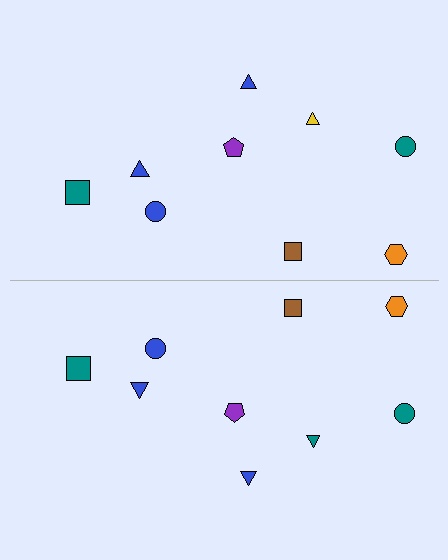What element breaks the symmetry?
The teal triangle on the bottom side breaks the symmetry — its mirror counterpart is yellow.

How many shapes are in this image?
There are 18 shapes in this image.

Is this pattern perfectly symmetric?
No, the pattern is not perfectly symmetric. The teal triangle on the bottom side breaks the symmetry — its mirror counterpart is yellow.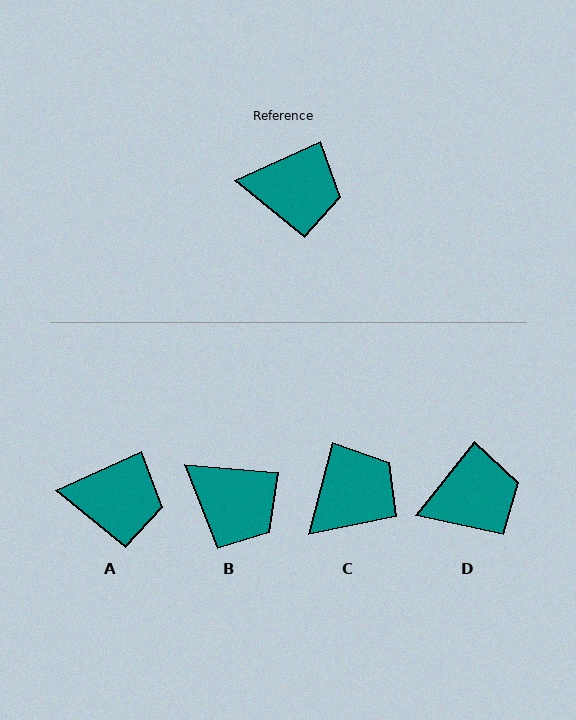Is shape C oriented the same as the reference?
No, it is off by about 51 degrees.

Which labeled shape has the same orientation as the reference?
A.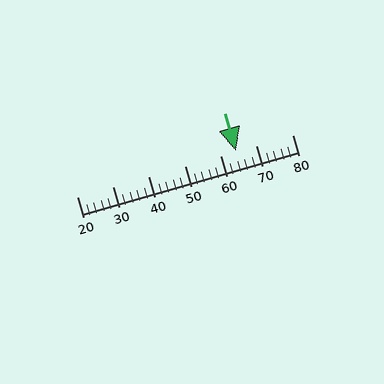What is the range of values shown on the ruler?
The ruler shows values from 20 to 80.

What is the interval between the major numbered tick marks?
The major tick marks are spaced 10 units apart.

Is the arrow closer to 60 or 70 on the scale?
The arrow is closer to 60.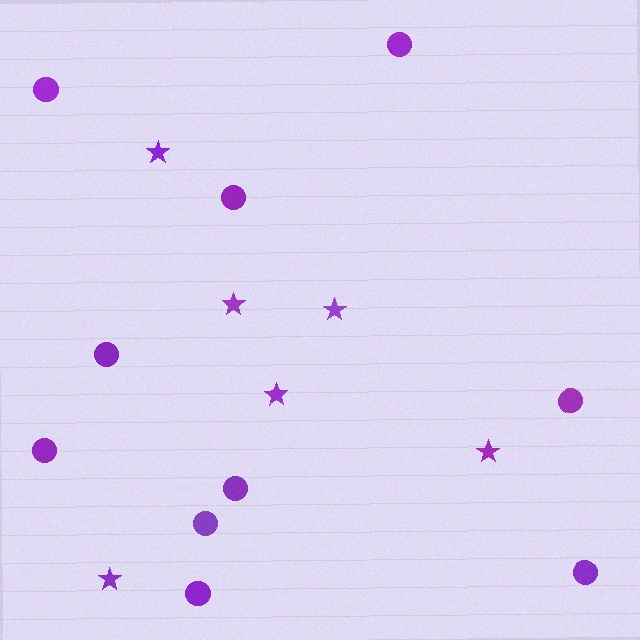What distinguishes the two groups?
There are 2 groups: one group of circles (10) and one group of stars (6).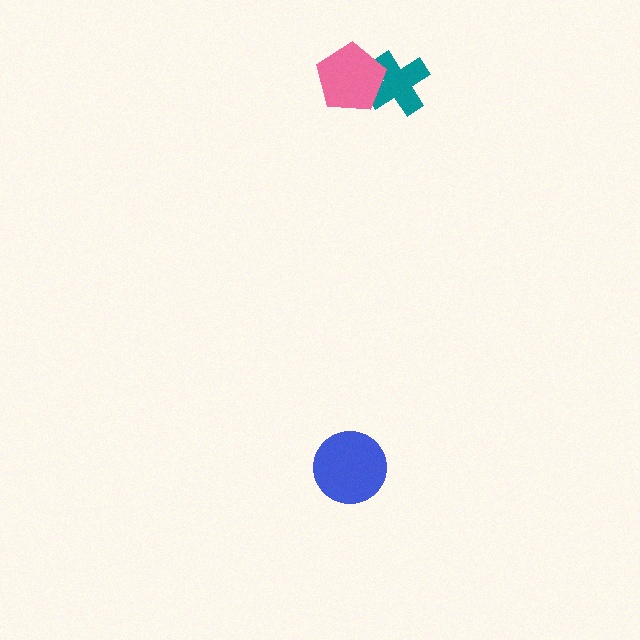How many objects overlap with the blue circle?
0 objects overlap with the blue circle.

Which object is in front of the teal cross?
The pink pentagon is in front of the teal cross.